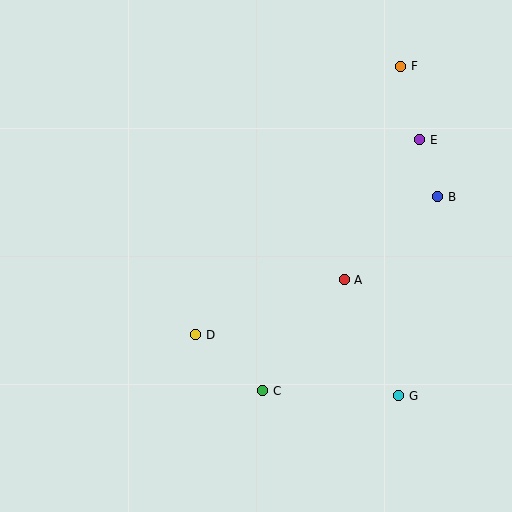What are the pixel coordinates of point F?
Point F is at (401, 66).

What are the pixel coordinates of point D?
Point D is at (196, 335).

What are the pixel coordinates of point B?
Point B is at (438, 197).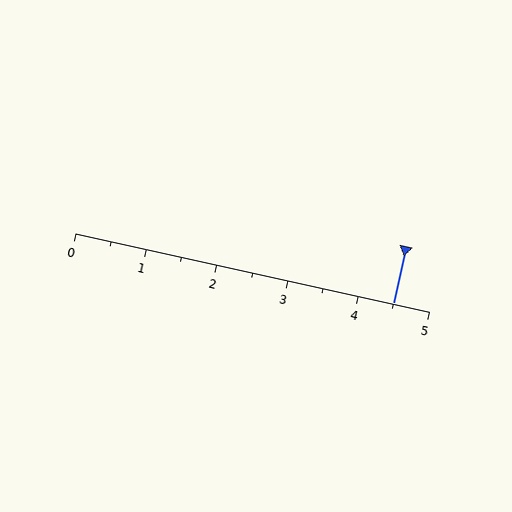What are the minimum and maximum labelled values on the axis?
The axis runs from 0 to 5.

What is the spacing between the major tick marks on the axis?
The major ticks are spaced 1 apart.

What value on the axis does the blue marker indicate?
The marker indicates approximately 4.5.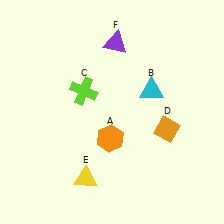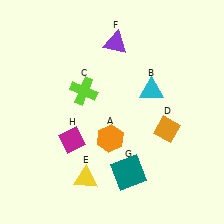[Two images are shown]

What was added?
A teal square (G), a magenta diamond (H) were added in Image 2.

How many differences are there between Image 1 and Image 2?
There are 2 differences between the two images.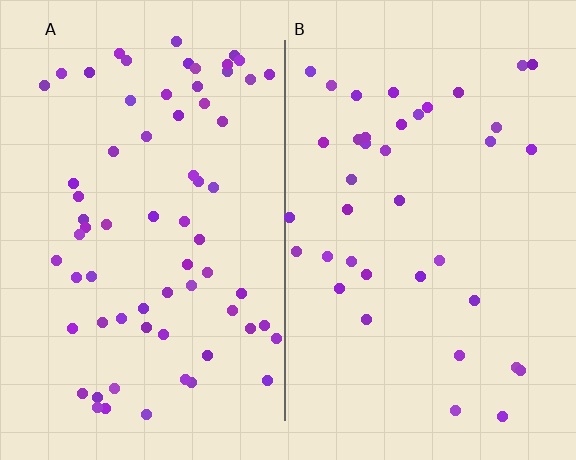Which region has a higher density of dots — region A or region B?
A (the left).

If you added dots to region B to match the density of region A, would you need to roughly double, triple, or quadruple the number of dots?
Approximately double.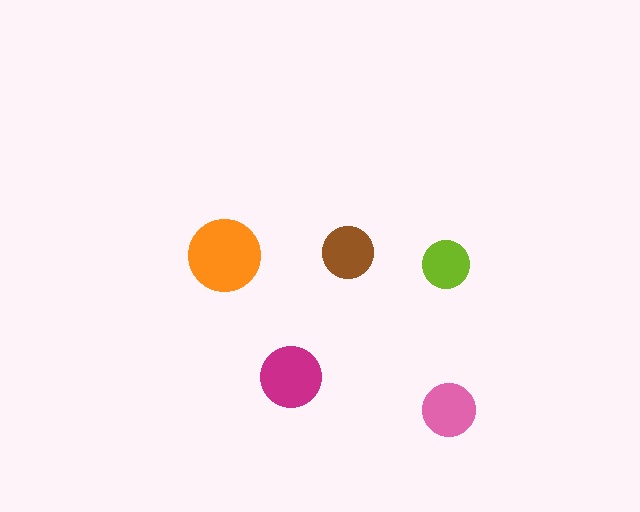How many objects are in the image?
There are 5 objects in the image.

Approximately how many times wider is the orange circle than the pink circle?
About 1.5 times wider.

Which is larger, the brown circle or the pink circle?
The pink one.